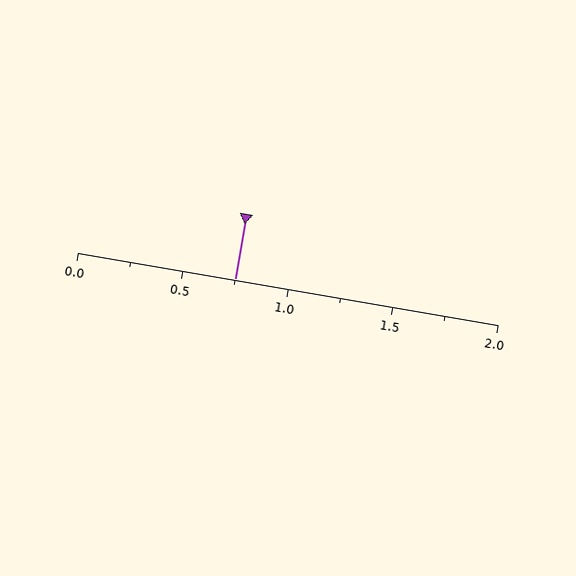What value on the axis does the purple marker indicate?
The marker indicates approximately 0.75.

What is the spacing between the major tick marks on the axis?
The major ticks are spaced 0.5 apart.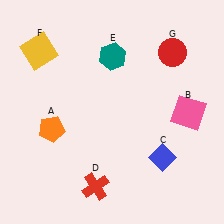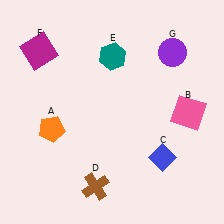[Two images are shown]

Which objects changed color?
D changed from red to brown. F changed from yellow to magenta. G changed from red to purple.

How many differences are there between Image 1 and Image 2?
There are 3 differences between the two images.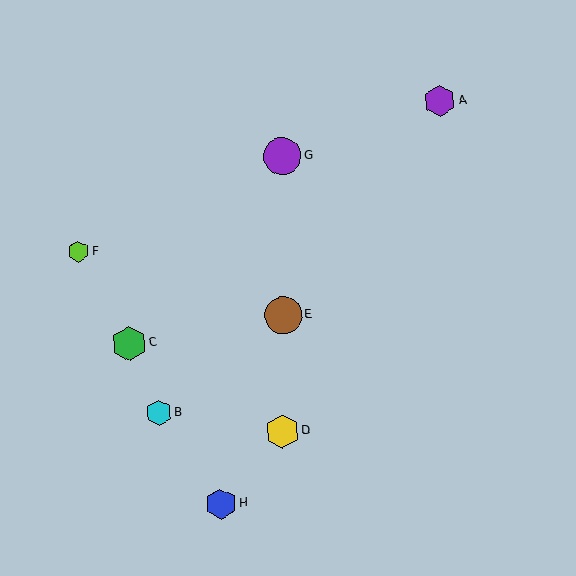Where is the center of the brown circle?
The center of the brown circle is at (284, 315).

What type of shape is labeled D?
Shape D is a yellow hexagon.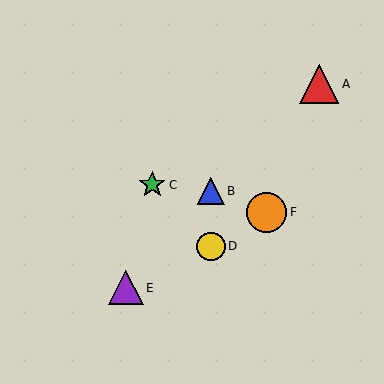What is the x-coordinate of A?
Object A is at x≈319.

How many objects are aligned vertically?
2 objects (B, D) are aligned vertically.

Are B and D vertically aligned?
Yes, both are at x≈211.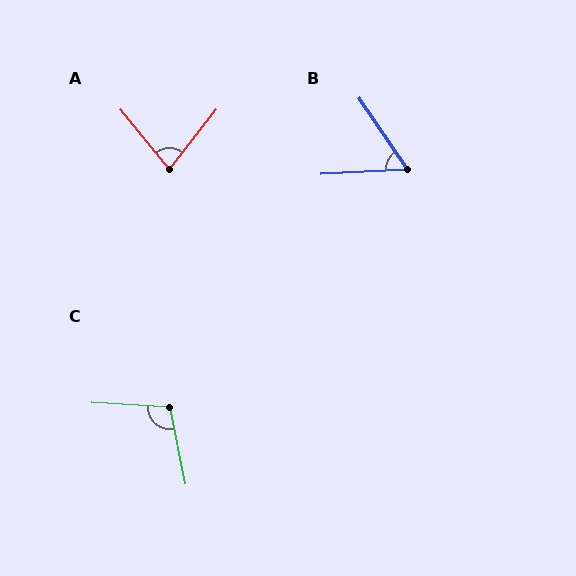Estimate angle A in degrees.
Approximately 77 degrees.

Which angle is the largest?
C, at approximately 105 degrees.